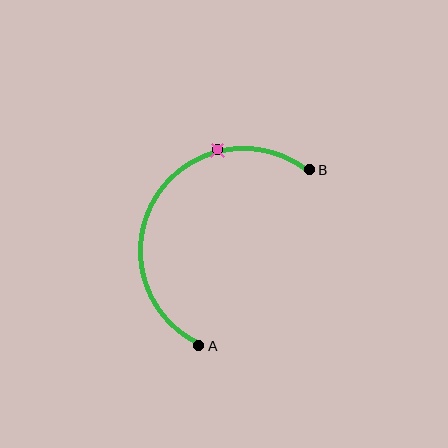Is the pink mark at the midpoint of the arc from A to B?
No. The pink mark lies on the arc but is closer to endpoint B. The arc midpoint would be at the point on the curve equidistant along the arc from both A and B.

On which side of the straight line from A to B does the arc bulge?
The arc bulges to the left of the straight line connecting A and B.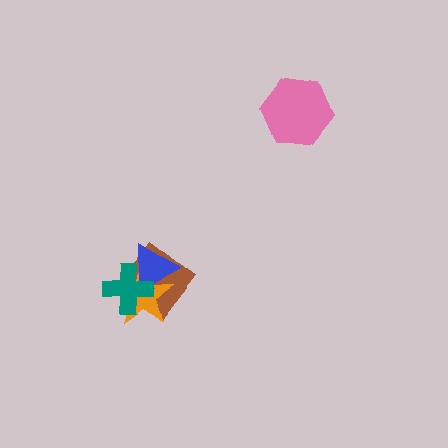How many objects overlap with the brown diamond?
3 objects overlap with the brown diamond.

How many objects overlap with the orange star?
3 objects overlap with the orange star.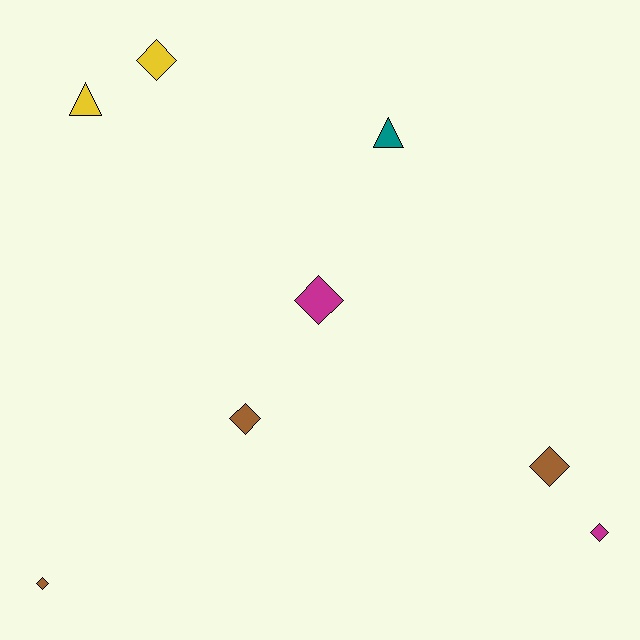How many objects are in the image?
There are 8 objects.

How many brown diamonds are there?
There are 3 brown diamonds.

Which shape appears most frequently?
Diamond, with 6 objects.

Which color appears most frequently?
Brown, with 3 objects.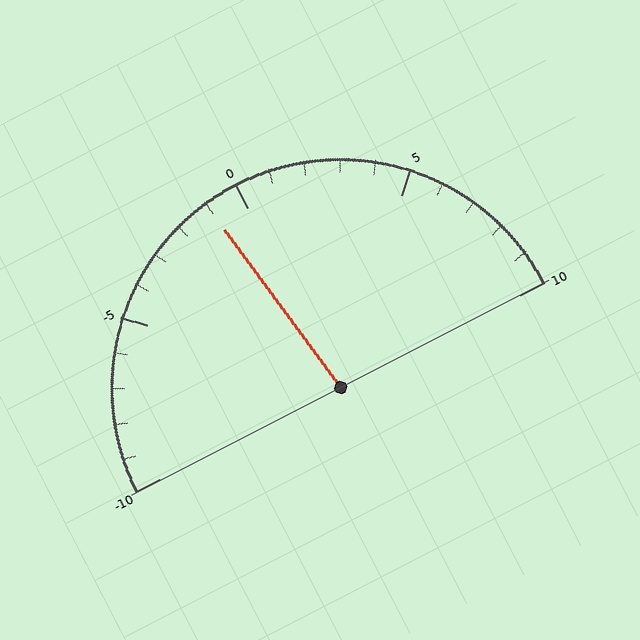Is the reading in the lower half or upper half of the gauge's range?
The reading is in the lower half of the range (-10 to 10).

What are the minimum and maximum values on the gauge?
The gauge ranges from -10 to 10.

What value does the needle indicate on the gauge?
The needle indicates approximately -1.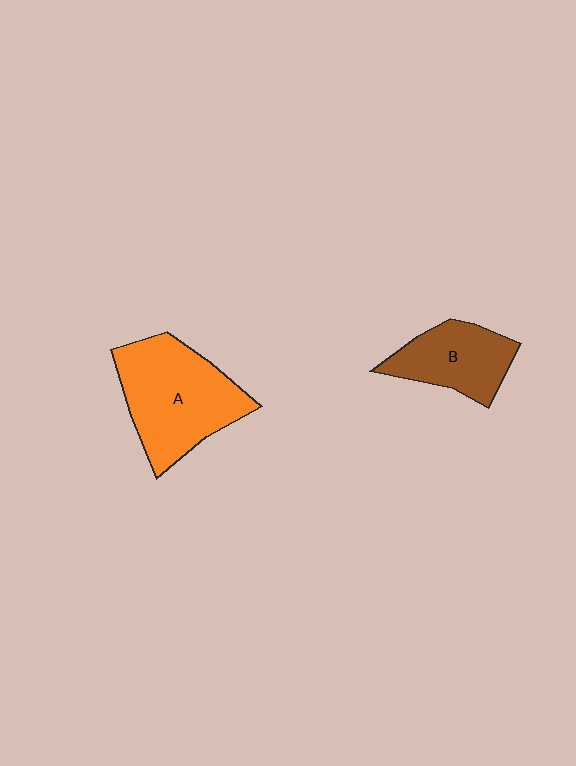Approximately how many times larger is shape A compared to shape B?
Approximately 1.6 times.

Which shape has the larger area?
Shape A (orange).